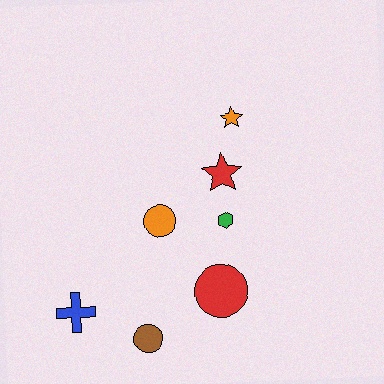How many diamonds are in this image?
There are no diamonds.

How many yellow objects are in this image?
There are no yellow objects.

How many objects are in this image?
There are 7 objects.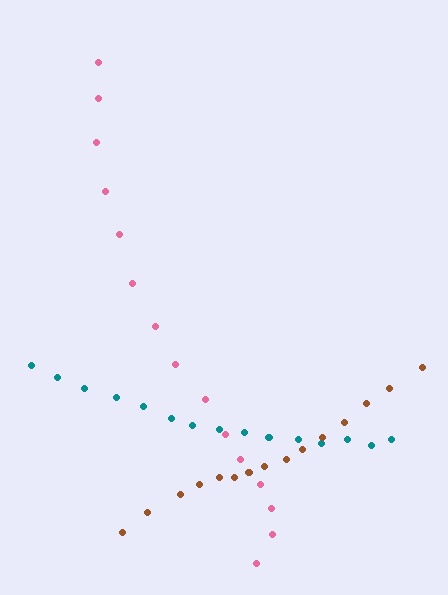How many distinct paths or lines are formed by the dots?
There are 3 distinct paths.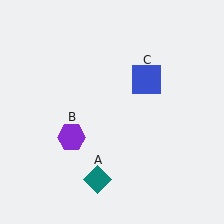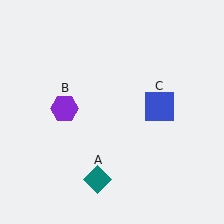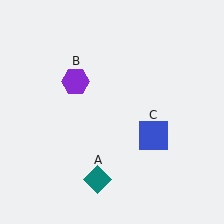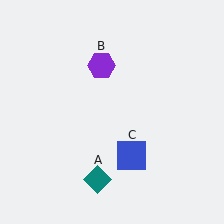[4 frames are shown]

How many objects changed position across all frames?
2 objects changed position: purple hexagon (object B), blue square (object C).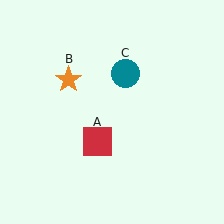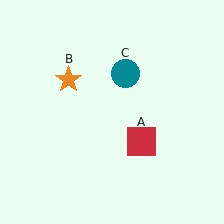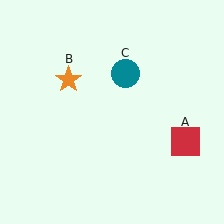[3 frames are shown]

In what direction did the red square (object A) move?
The red square (object A) moved right.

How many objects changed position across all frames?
1 object changed position: red square (object A).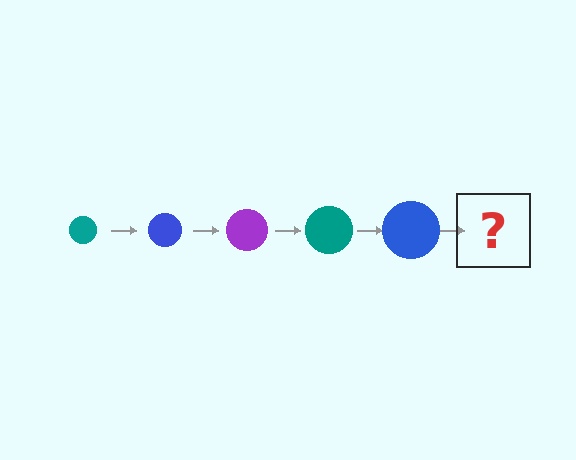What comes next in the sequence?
The next element should be a purple circle, larger than the previous one.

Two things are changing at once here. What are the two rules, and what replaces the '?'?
The two rules are that the circle grows larger each step and the color cycles through teal, blue, and purple. The '?' should be a purple circle, larger than the previous one.